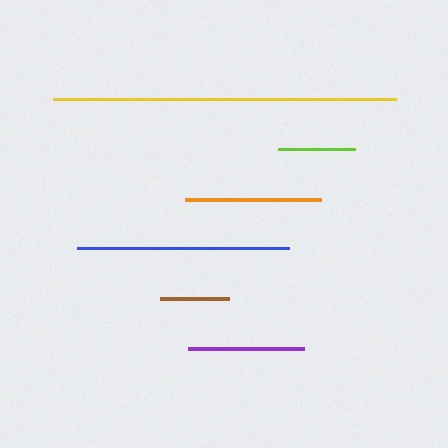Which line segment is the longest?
The yellow line is the longest at approximately 343 pixels.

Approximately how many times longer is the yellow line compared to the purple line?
The yellow line is approximately 3.0 times the length of the purple line.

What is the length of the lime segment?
The lime segment is approximately 77 pixels long.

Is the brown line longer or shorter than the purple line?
The purple line is longer than the brown line.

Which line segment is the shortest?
The brown line is the shortest at approximately 69 pixels.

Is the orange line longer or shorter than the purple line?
The orange line is longer than the purple line.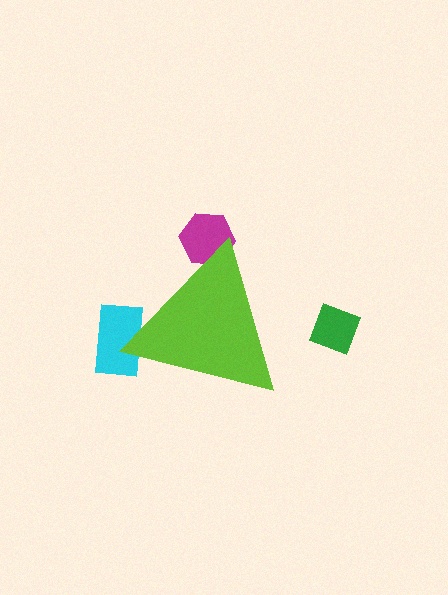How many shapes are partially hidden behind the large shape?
2 shapes are partially hidden.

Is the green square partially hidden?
No, the green square is fully visible.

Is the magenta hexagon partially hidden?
Yes, the magenta hexagon is partially hidden behind the lime triangle.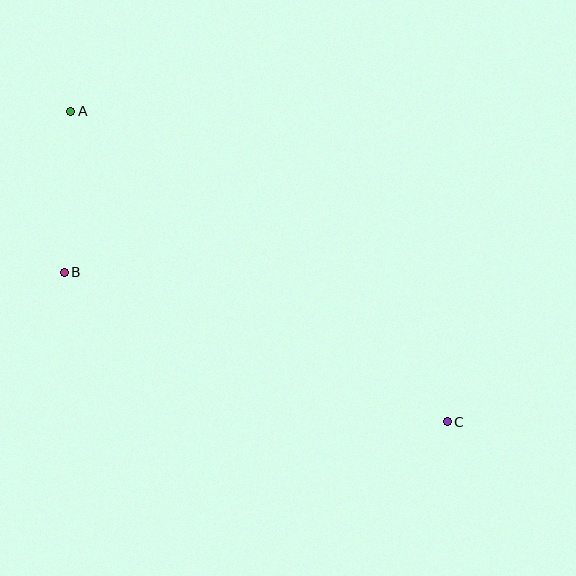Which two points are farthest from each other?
Points A and C are farthest from each other.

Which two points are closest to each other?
Points A and B are closest to each other.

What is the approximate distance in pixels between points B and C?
The distance between B and C is approximately 411 pixels.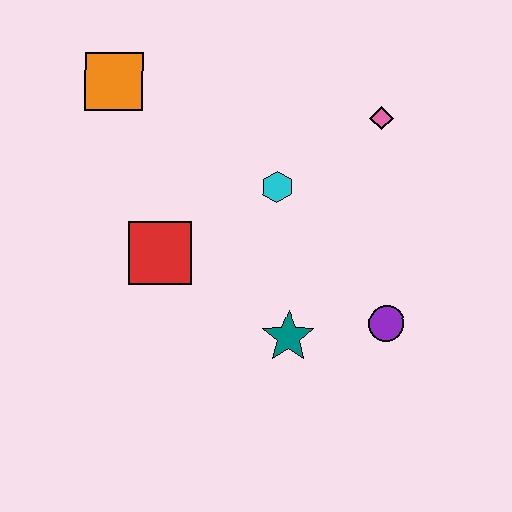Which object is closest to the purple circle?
The teal star is closest to the purple circle.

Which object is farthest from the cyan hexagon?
The orange square is farthest from the cyan hexagon.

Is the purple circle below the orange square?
Yes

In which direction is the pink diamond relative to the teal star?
The pink diamond is above the teal star.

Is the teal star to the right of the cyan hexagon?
Yes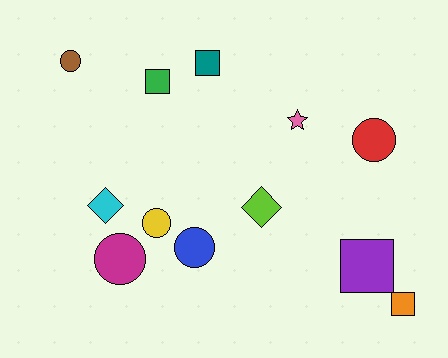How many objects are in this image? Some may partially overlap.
There are 12 objects.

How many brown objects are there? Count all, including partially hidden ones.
There is 1 brown object.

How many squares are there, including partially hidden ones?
There are 4 squares.